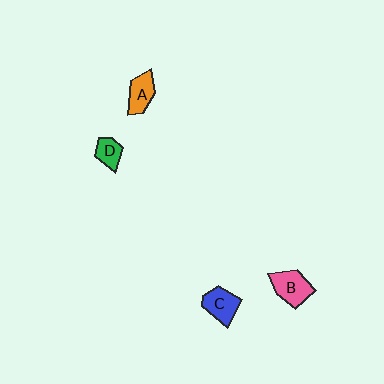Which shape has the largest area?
Shape B (pink).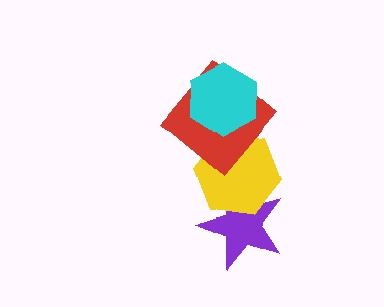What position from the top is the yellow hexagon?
The yellow hexagon is 3rd from the top.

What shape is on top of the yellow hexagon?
The red diamond is on top of the yellow hexagon.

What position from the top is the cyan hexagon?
The cyan hexagon is 1st from the top.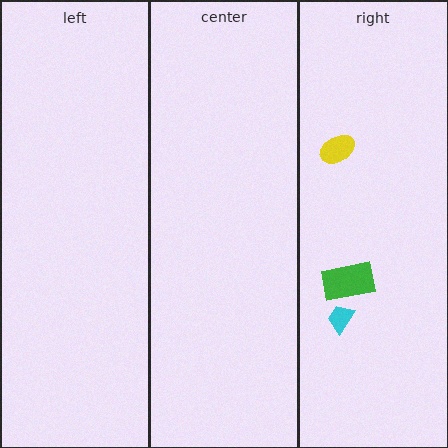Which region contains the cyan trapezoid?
The right region.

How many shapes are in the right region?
3.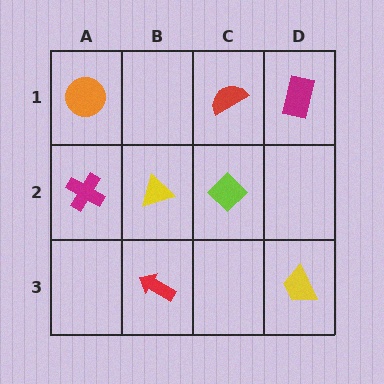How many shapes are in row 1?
3 shapes.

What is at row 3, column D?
A yellow trapezoid.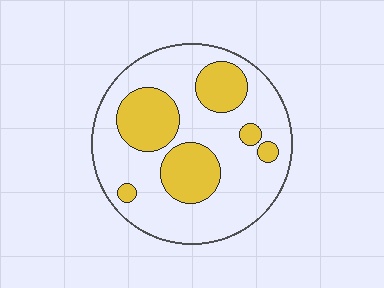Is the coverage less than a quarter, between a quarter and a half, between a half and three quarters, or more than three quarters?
Between a quarter and a half.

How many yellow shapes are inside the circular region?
6.